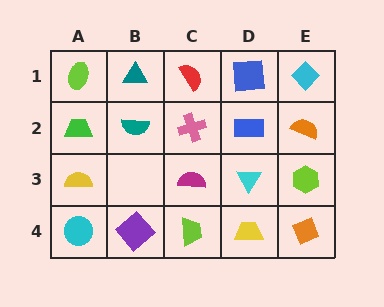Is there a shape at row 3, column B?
No, that cell is empty.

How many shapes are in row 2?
5 shapes.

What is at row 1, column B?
A teal triangle.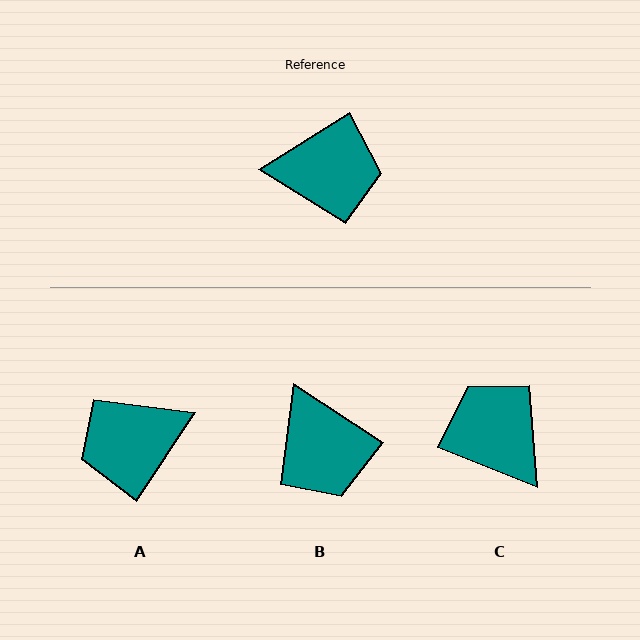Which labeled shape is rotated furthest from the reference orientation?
A, about 155 degrees away.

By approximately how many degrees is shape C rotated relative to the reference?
Approximately 126 degrees counter-clockwise.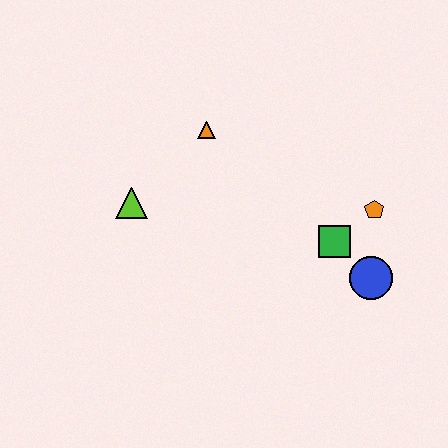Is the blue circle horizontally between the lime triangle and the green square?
No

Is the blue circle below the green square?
Yes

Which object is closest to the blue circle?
The green square is closest to the blue circle.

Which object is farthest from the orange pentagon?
The lime triangle is farthest from the orange pentagon.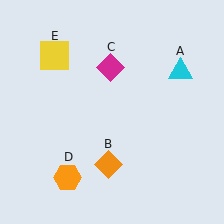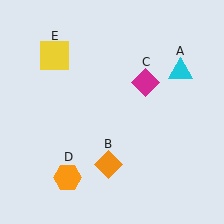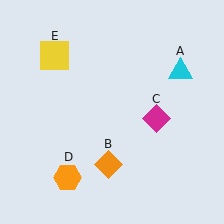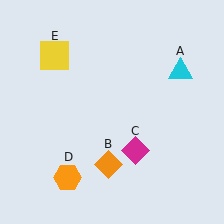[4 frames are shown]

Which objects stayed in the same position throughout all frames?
Cyan triangle (object A) and orange diamond (object B) and orange hexagon (object D) and yellow square (object E) remained stationary.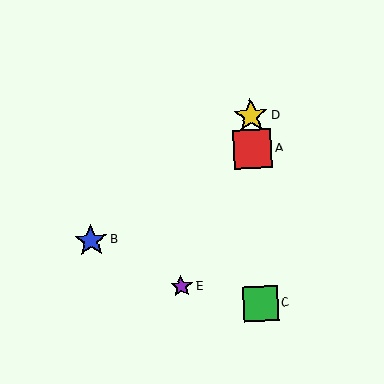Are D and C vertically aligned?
Yes, both are at x≈251.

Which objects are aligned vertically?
Objects A, C, D are aligned vertically.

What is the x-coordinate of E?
Object E is at x≈181.